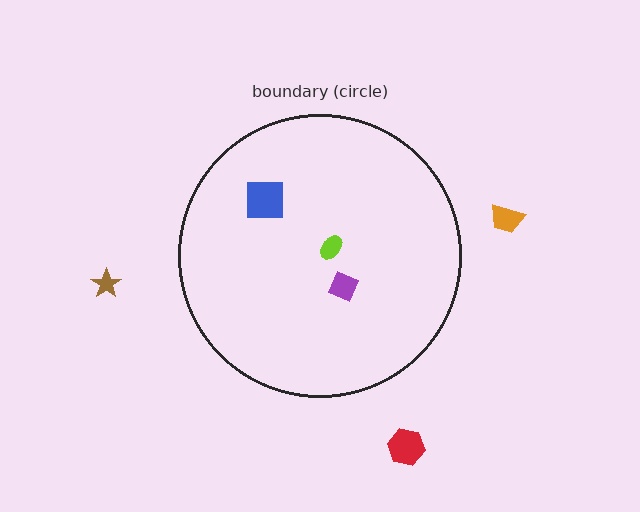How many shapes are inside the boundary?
3 inside, 3 outside.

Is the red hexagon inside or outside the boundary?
Outside.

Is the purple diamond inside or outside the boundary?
Inside.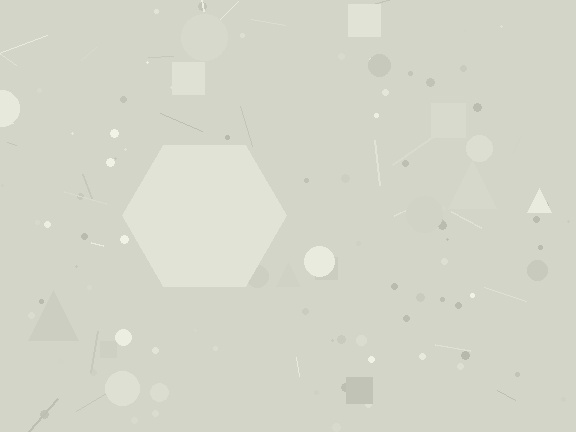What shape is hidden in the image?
A hexagon is hidden in the image.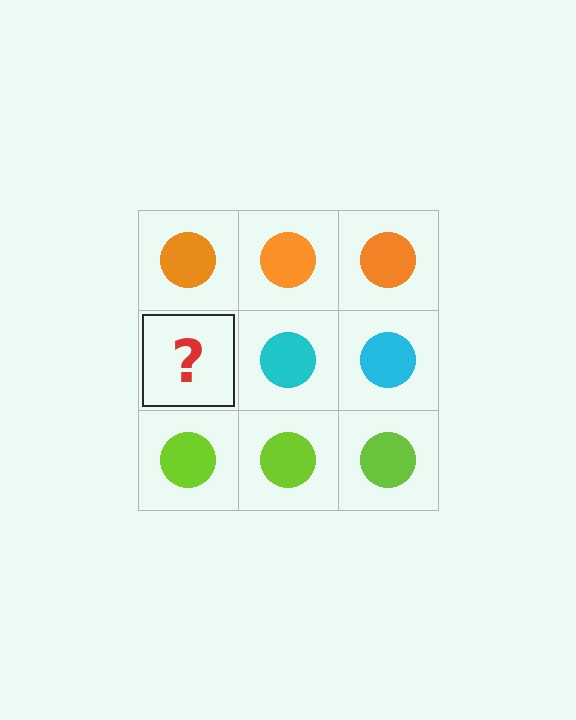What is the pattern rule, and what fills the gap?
The rule is that each row has a consistent color. The gap should be filled with a cyan circle.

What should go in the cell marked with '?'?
The missing cell should contain a cyan circle.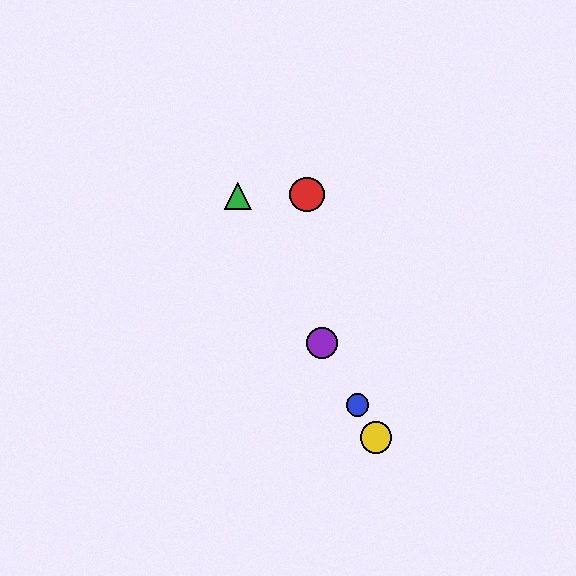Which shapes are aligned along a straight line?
The blue circle, the green triangle, the yellow circle, the purple circle are aligned along a straight line.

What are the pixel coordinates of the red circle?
The red circle is at (307, 195).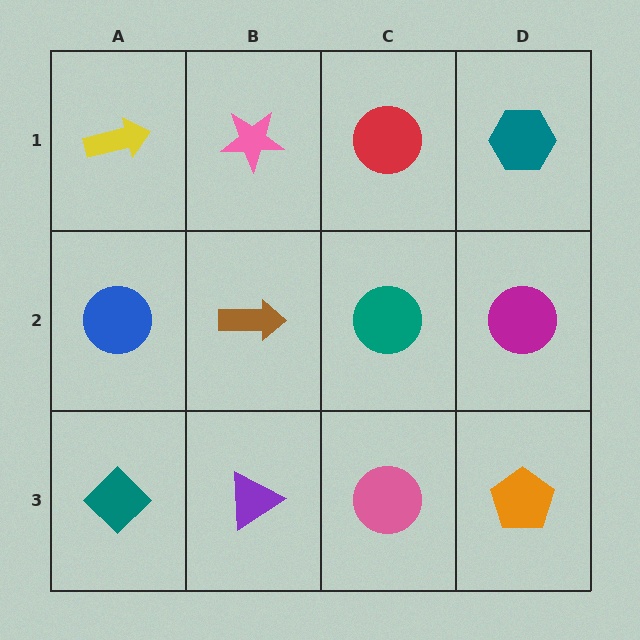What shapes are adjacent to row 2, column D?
A teal hexagon (row 1, column D), an orange pentagon (row 3, column D), a teal circle (row 2, column C).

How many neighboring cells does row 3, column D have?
2.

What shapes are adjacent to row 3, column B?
A brown arrow (row 2, column B), a teal diamond (row 3, column A), a pink circle (row 3, column C).